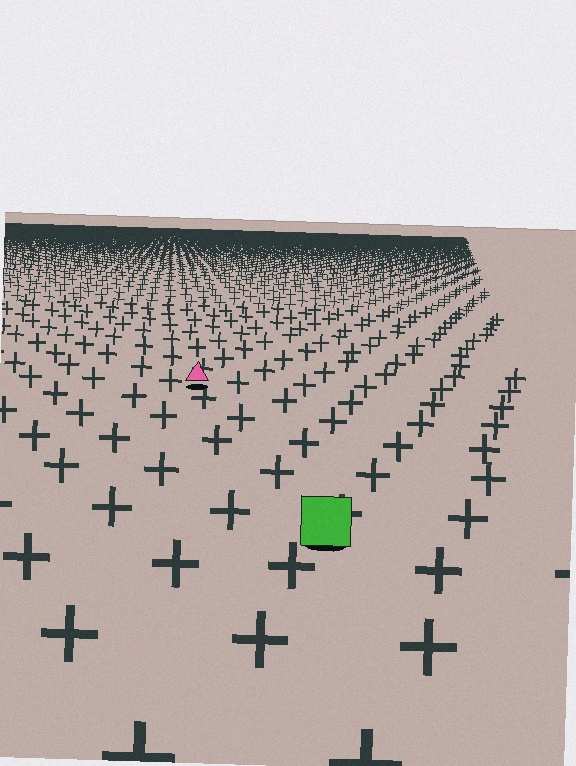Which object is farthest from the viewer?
The pink triangle is farthest from the viewer. It appears smaller and the ground texture around it is denser.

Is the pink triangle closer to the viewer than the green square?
No. The green square is closer — you can tell from the texture gradient: the ground texture is coarser near it.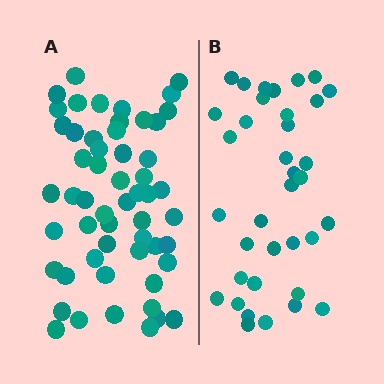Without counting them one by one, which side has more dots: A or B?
Region A (the left region) has more dots.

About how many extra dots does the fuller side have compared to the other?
Region A has approximately 20 more dots than region B.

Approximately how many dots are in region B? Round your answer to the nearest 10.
About 40 dots. (The exact count is 36, which rounds to 40.)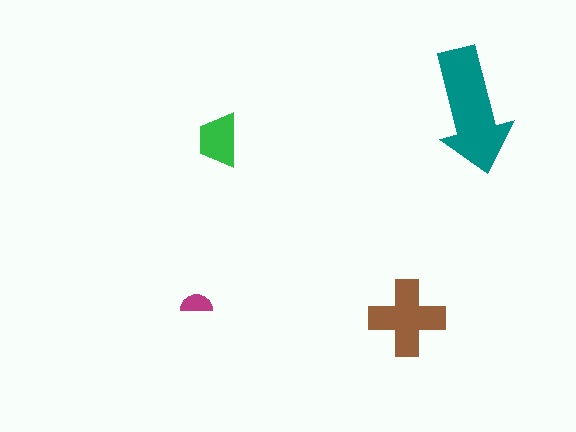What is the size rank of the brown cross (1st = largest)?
2nd.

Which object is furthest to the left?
The magenta semicircle is leftmost.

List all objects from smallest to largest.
The magenta semicircle, the green trapezoid, the brown cross, the teal arrow.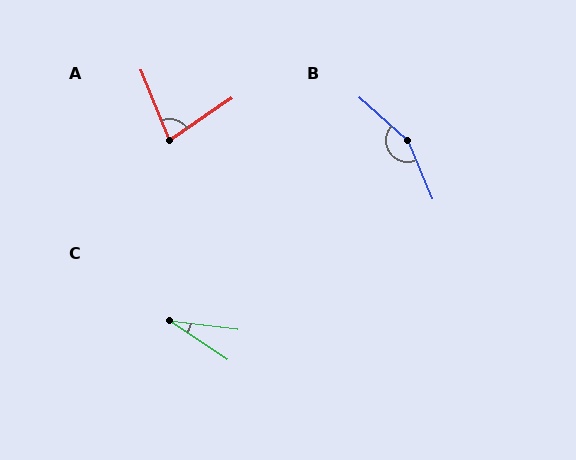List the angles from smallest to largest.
C (27°), A (78°), B (155°).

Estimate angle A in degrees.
Approximately 78 degrees.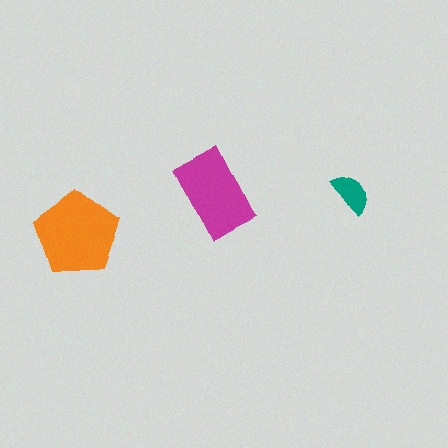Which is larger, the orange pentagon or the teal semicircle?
The orange pentagon.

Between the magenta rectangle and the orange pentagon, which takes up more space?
The orange pentagon.